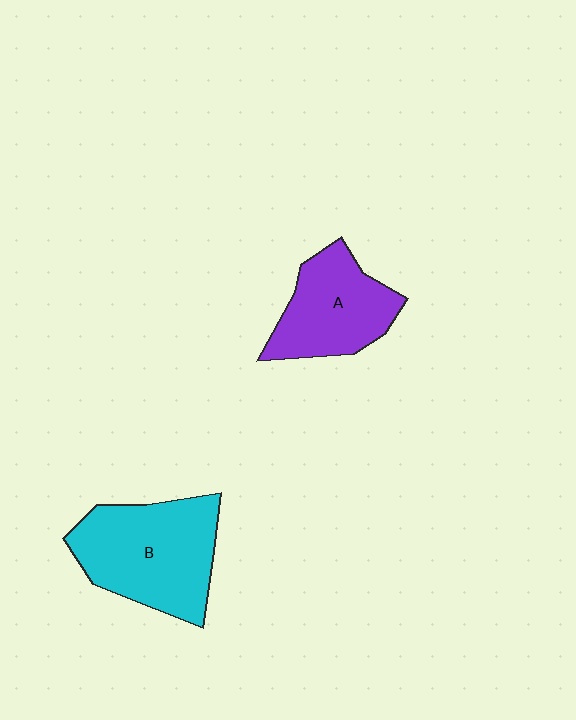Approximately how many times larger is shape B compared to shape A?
Approximately 1.4 times.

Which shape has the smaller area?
Shape A (purple).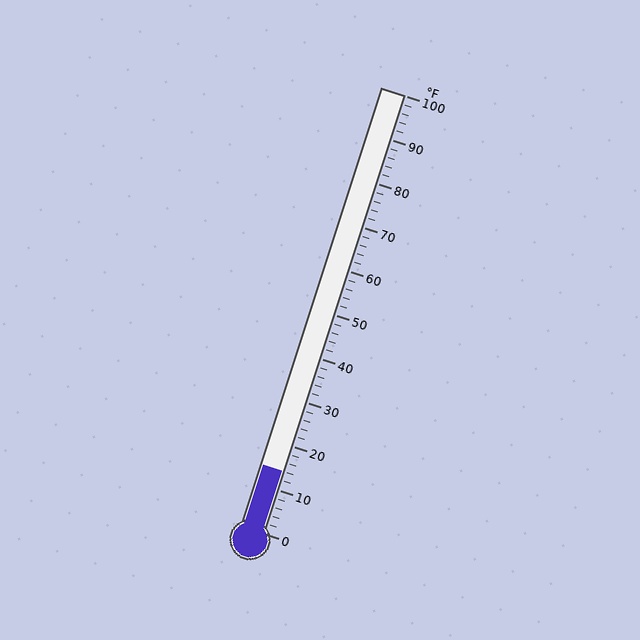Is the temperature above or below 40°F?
The temperature is below 40°F.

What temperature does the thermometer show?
The thermometer shows approximately 14°F.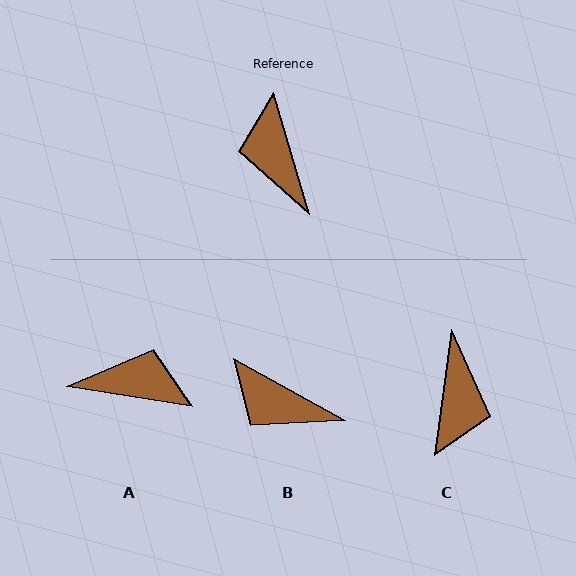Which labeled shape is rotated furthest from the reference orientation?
C, about 156 degrees away.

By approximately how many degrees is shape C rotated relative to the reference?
Approximately 156 degrees counter-clockwise.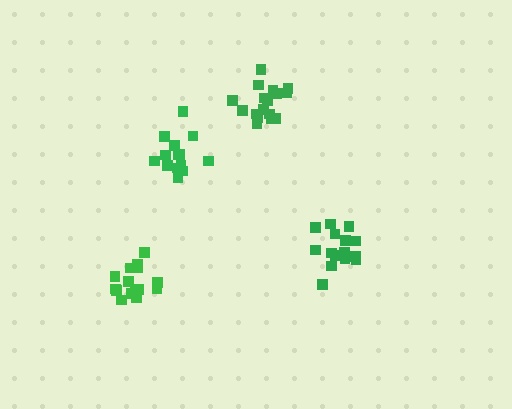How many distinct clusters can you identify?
There are 4 distinct clusters.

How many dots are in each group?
Group 1: 15 dots, Group 2: 14 dots, Group 3: 15 dots, Group 4: 17 dots (61 total).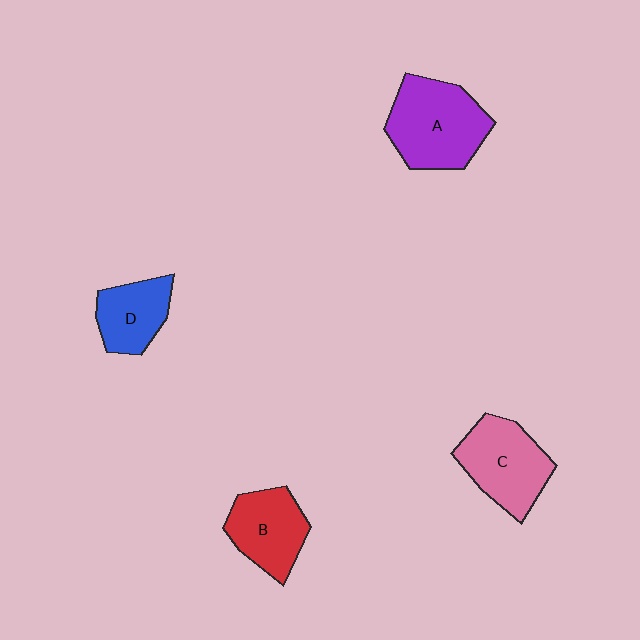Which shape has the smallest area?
Shape D (blue).